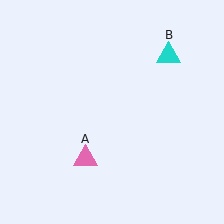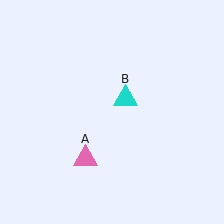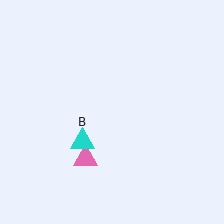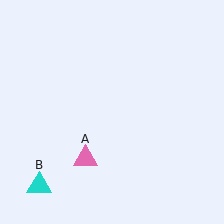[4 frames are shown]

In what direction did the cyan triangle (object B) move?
The cyan triangle (object B) moved down and to the left.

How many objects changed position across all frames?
1 object changed position: cyan triangle (object B).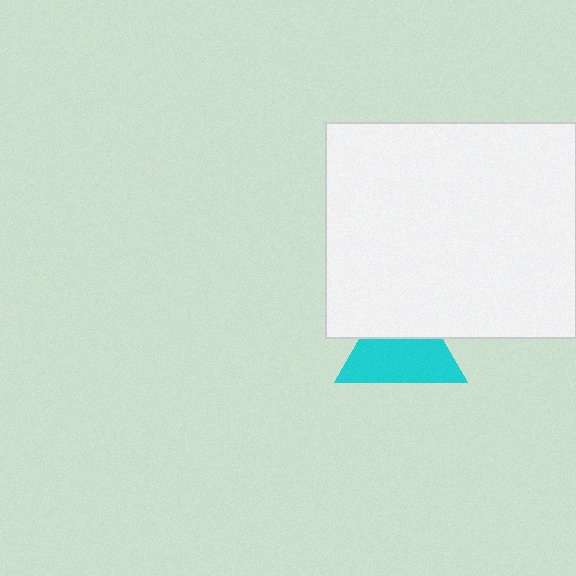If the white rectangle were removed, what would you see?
You would see the complete cyan triangle.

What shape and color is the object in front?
The object in front is a white rectangle.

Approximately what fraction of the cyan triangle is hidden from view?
Roughly 39% of the cyan triangle is hidden behind the white rectangle.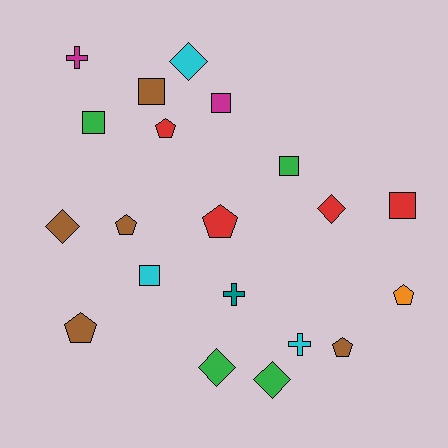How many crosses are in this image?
There are 3 crosses.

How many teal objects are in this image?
There is 1 teal object.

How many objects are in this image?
There are 20 objects.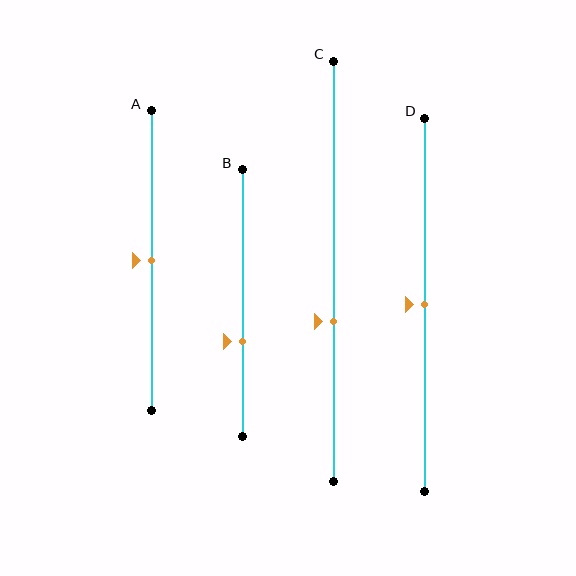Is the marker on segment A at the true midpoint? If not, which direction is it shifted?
Yes, the marker on segment A is at the true midpoint.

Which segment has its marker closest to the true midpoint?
Segment A has its marker closest to the true midpoint.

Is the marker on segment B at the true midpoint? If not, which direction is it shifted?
No, the marker on segment B is shifted downward by about 14% of the segment length.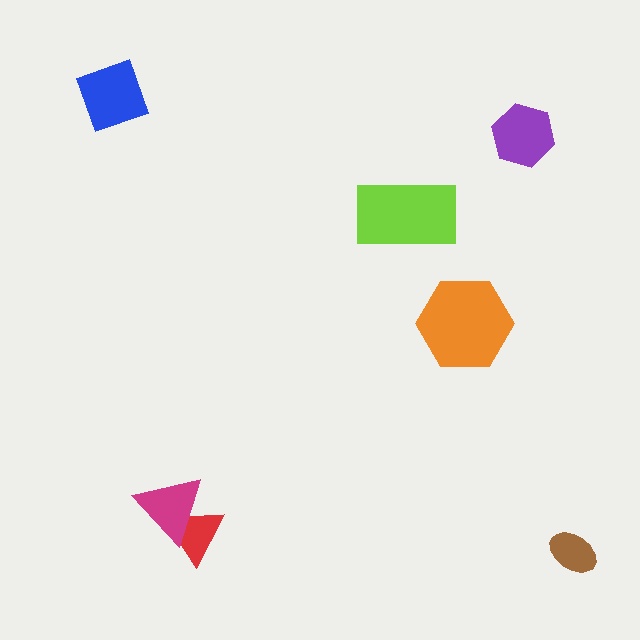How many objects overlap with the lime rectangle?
0 objects overlap with the lime rectangle.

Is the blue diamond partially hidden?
No, no other shape covers it.